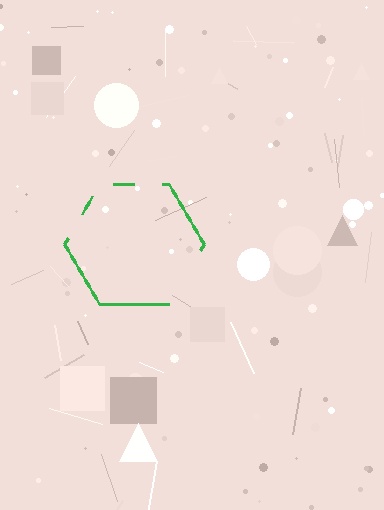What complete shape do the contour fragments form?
The contour fragments form a hexagon.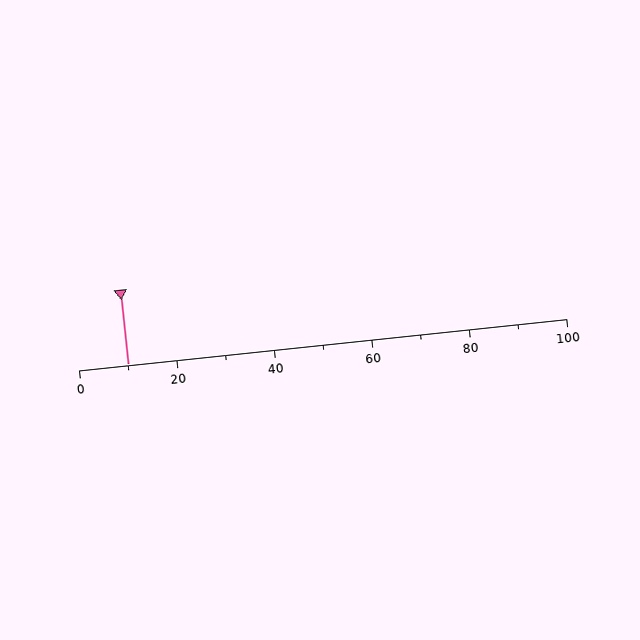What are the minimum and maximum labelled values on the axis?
The axis runs from 0 to 100.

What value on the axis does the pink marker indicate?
The marker indicates approximately 10.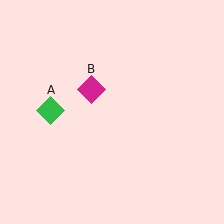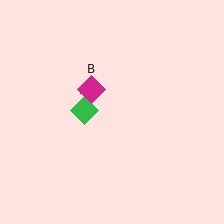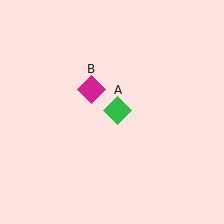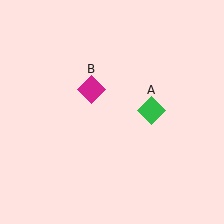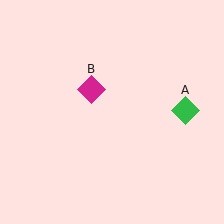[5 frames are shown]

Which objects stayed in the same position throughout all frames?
Magenta diamond (object B) remained stationary.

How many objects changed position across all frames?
1 object changed position: green diamond (object A).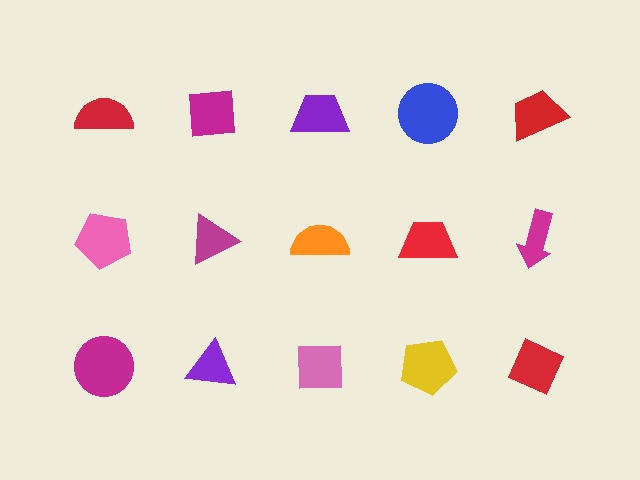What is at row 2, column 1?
A pink pentagon.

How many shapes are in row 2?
5 shapes.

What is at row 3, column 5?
A red diamond.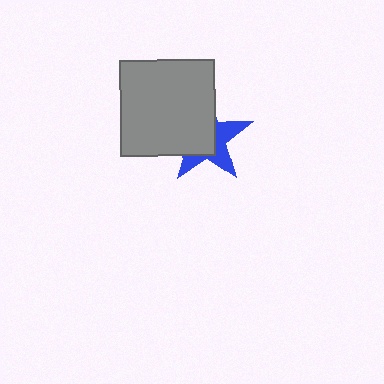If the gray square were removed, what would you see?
You would see the complete blue star.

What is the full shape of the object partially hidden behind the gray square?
The partially hidden object is a blue star.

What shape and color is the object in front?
The object in front is a gray square.